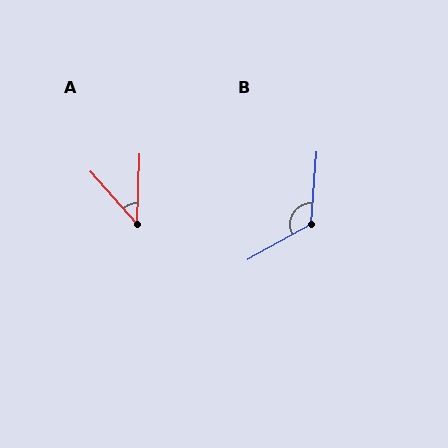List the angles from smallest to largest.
A (43°), B (123°).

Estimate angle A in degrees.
Approximately 43 degrees.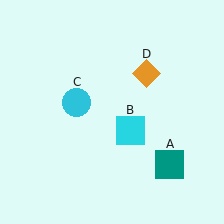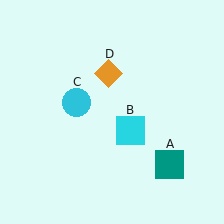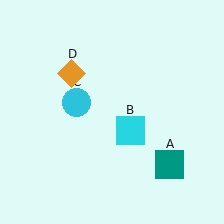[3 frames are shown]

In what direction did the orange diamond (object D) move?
The orange diamond (object D) moved left.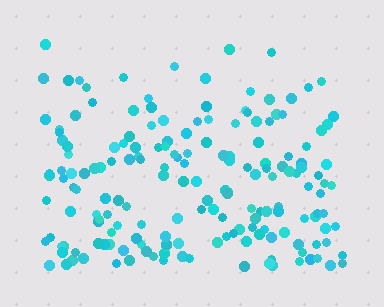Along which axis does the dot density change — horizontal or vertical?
Vertical.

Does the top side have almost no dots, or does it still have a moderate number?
Still a moderate number, just noticeably fewer than the bottom.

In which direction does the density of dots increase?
From top to bottom, with the bottom side densest.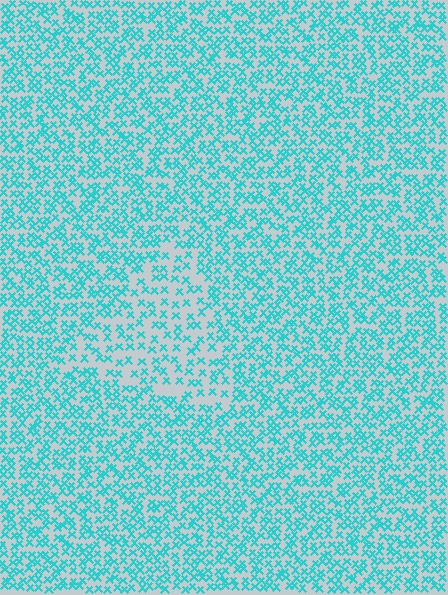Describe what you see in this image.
The image contains small cyan elements arranged at two different densities. A triangle-shaped region is visible where the elements are less densely packed than the surrounding area.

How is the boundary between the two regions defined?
The boundary is defined by a change in element density (approximately 1.8x ratio). All elements are the same color, size, and shape.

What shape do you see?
I see a triangle.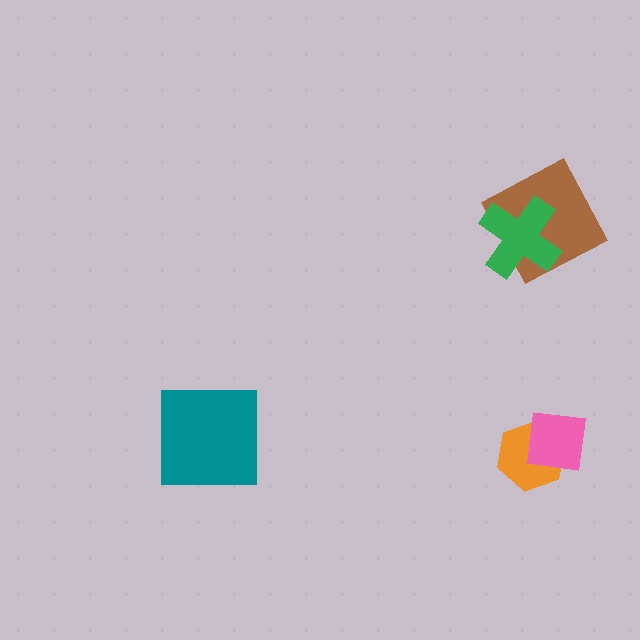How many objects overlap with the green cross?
1 object overlaps with the green cross.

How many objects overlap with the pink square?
1 object overlaps with the pink square.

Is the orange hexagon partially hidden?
Yes, it is partially covered by another shape.